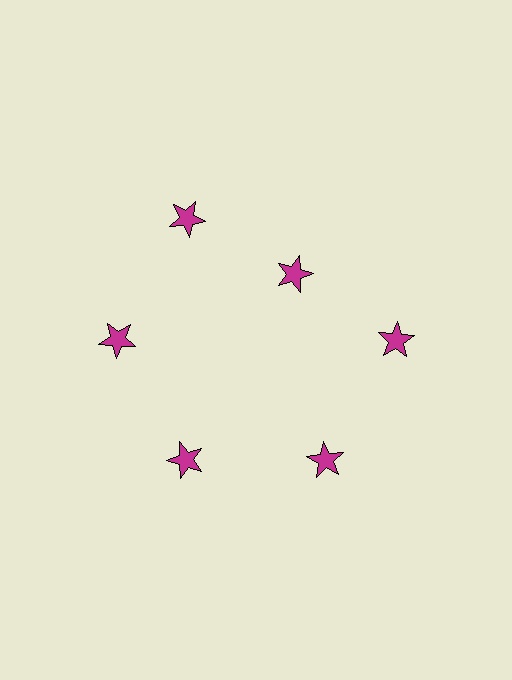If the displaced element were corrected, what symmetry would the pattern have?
It would have 6-fold rotational symmetry — the pattern would map onto itself every 60 degrees.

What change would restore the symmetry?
The symmetry would be restored by moving it outward, back onto the ring so that all 6 stars sit at equal angles and equal distance from the center.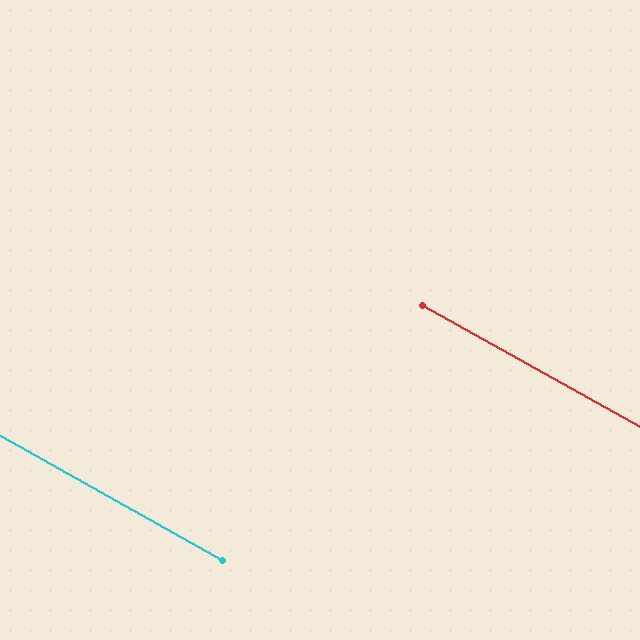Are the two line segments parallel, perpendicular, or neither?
Parallel — their directions differ by only 0.2°.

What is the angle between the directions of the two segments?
Approximately 0 degrees.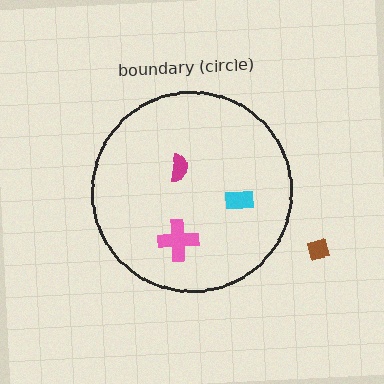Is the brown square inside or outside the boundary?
Outside.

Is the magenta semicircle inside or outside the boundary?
Inside.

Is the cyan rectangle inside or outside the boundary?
Inside.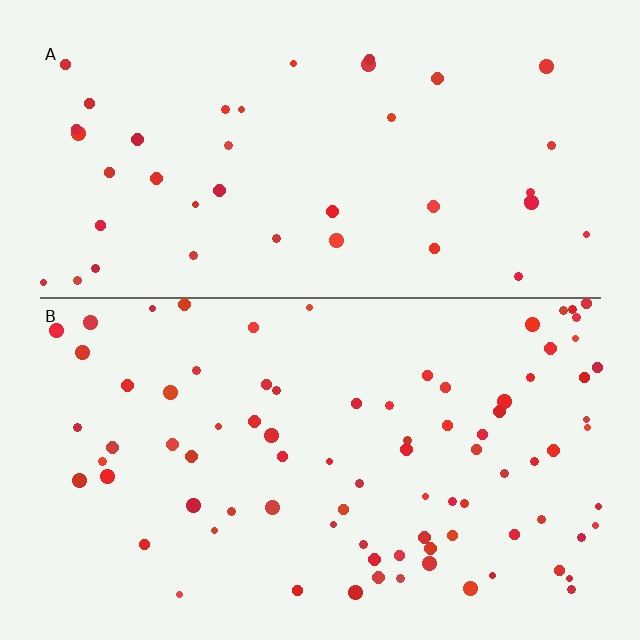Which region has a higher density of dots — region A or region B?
B (the bottom).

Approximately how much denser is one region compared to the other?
Approximately 2.1× — region B over region A.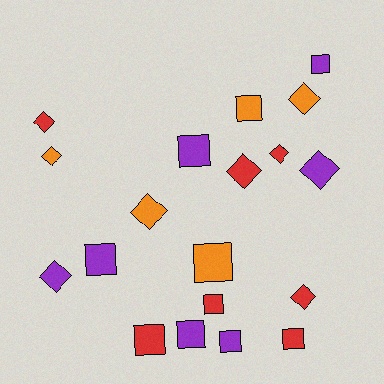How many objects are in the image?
There are 19 objects.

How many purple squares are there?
There are 5 purple squares.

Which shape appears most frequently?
Square, with 10 objects.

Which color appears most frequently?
Purple, with 7 objects.